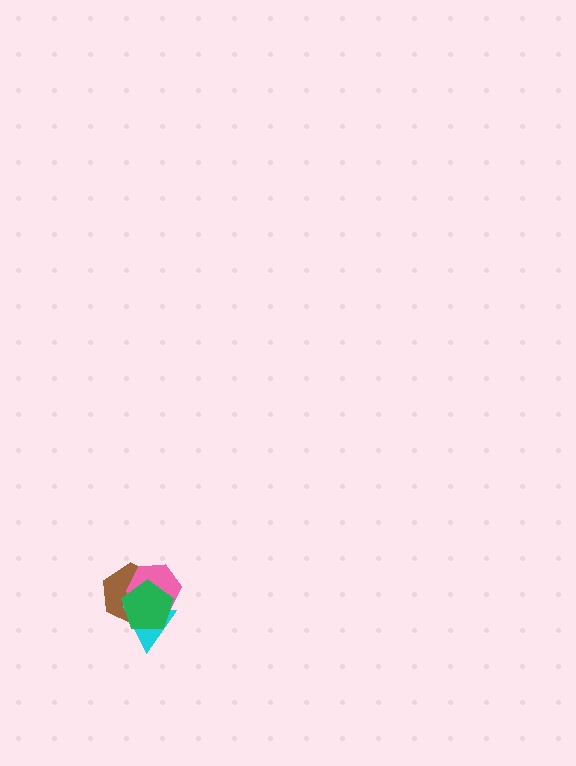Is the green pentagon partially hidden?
No, no other shape covers it.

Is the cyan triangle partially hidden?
Yes, it is partially covered by another shape.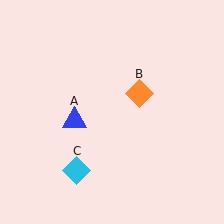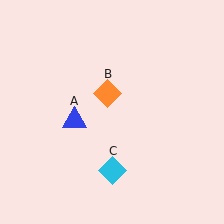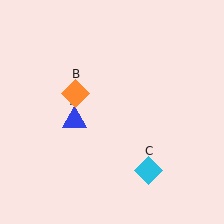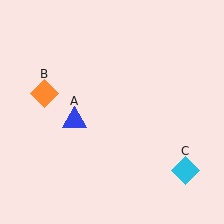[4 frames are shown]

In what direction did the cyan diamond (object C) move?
The cyan diamond (object C) moved right.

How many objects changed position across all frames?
2 objects changed position: orange diamond (object B), cyan diamond (object C).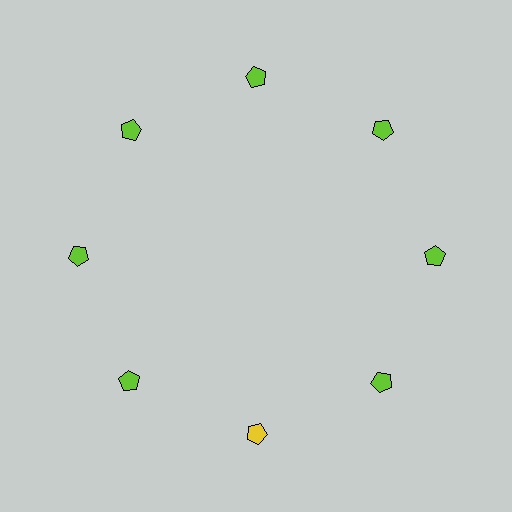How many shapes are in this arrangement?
There are 8 shapes arranged in a ring pattern.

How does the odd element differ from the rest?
It has a different color: yellow instead of lime.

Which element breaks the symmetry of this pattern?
The yellow pentagon at roughly the 6 o'clock position breaks the symmetry. All other shapes are lime pentagons.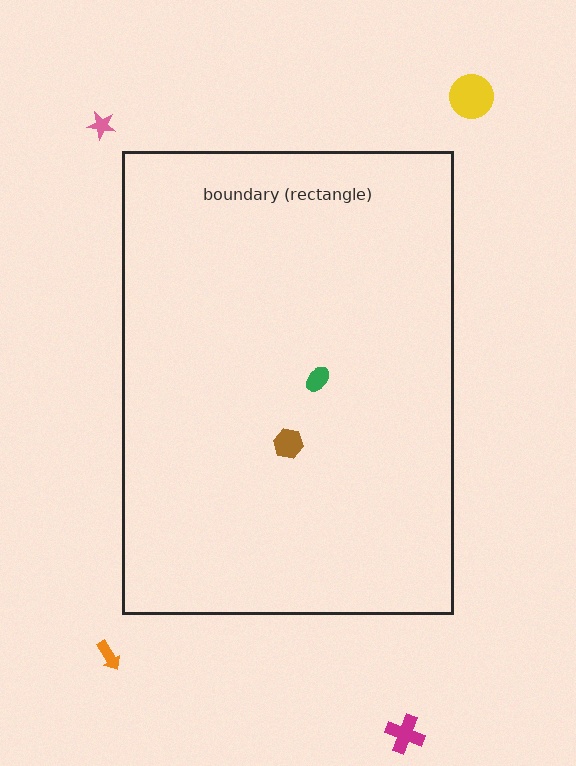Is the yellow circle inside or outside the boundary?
Outside.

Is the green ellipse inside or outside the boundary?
Inside.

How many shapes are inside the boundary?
2 inside, 4 outside.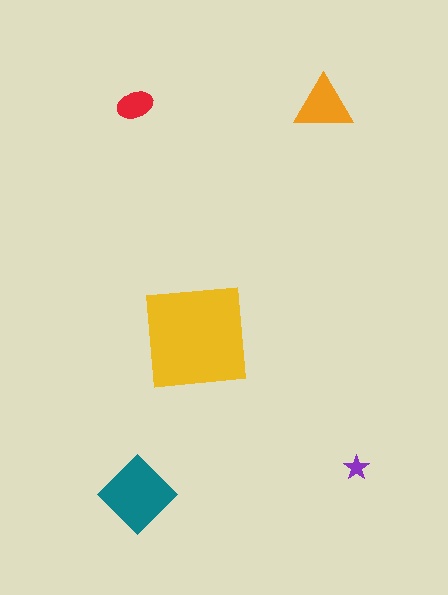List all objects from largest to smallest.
The yellow square, the teal diamond, the orange triangle, the red ellipse, the purple star.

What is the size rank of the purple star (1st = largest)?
5th.